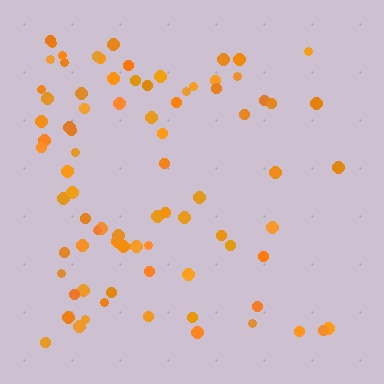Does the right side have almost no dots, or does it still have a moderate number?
Still a moderate number, just noticeably fewer than the left.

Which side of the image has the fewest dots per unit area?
The right.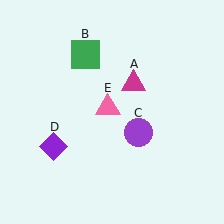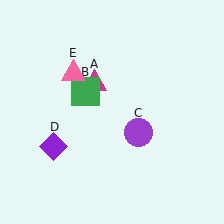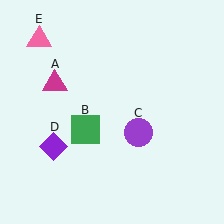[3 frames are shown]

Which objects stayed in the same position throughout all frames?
Purple circle (object C) and purple diamond (object D) remained stationary.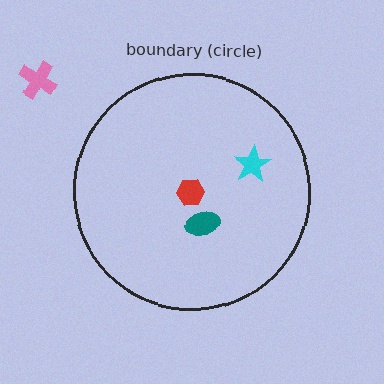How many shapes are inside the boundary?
3 inside, 1 outside.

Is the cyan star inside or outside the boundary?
Inside.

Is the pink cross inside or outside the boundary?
Outside.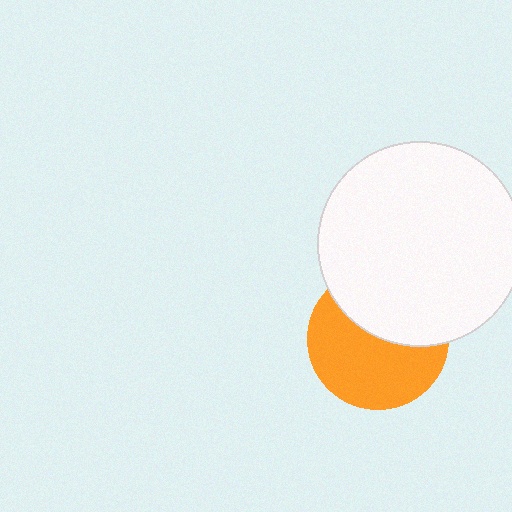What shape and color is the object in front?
The object in front is a white circle.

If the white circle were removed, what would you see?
You would see the complete orange circle.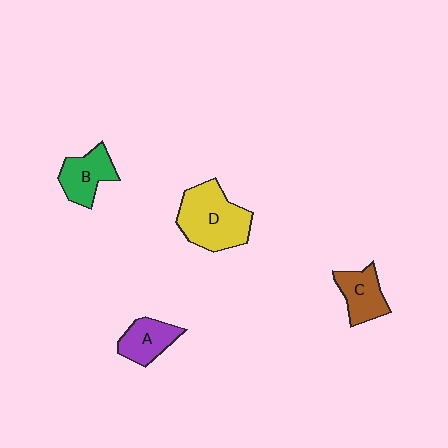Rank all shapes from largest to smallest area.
From largest to smallest: D (yellow), B (green), C (brown), A (purple).